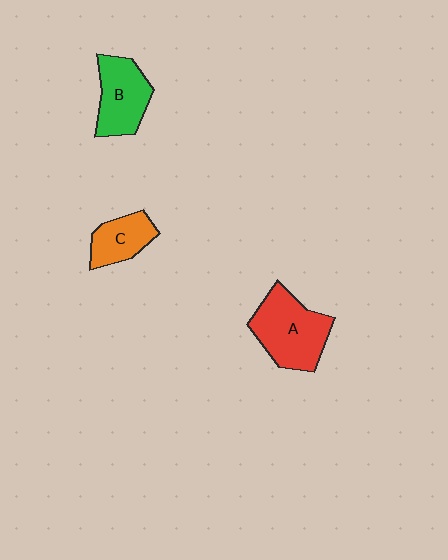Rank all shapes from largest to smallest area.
From largest to smallest: A (red), B (green), C (orange).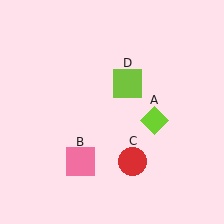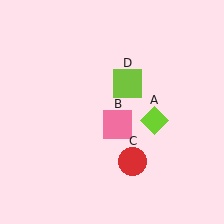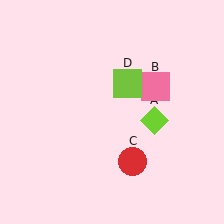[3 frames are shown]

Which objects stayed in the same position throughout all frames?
Lime diamond (object A) and red circle (object C) and lime square (object D) remained stationary.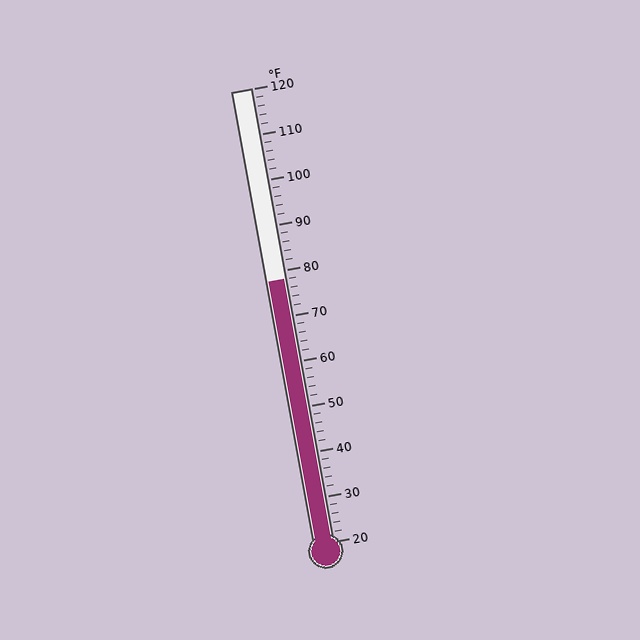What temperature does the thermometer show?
The thermometer shows approximately 78°F.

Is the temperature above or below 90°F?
The temperature is below 90°F.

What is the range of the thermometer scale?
The thermometer scale ranges from 20°F to 120°F.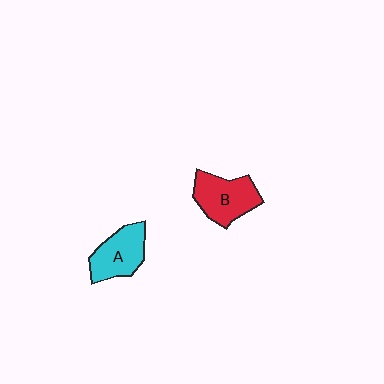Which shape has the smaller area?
Shape A (cyan).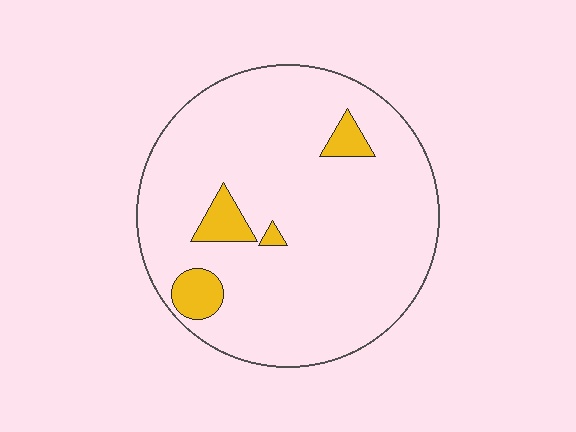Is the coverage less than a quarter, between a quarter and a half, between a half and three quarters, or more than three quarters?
Less than a quarter.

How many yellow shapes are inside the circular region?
4.